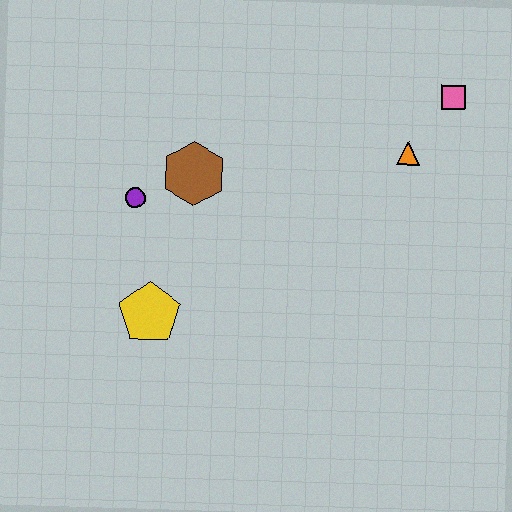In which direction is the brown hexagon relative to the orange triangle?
The brown hexagon is to the left of the orange triangle.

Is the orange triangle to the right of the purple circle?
Yes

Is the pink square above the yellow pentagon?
Yes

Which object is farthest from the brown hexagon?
The pink square is farthest from the brown hexagon.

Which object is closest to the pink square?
The orange triangle is closest to the pink square.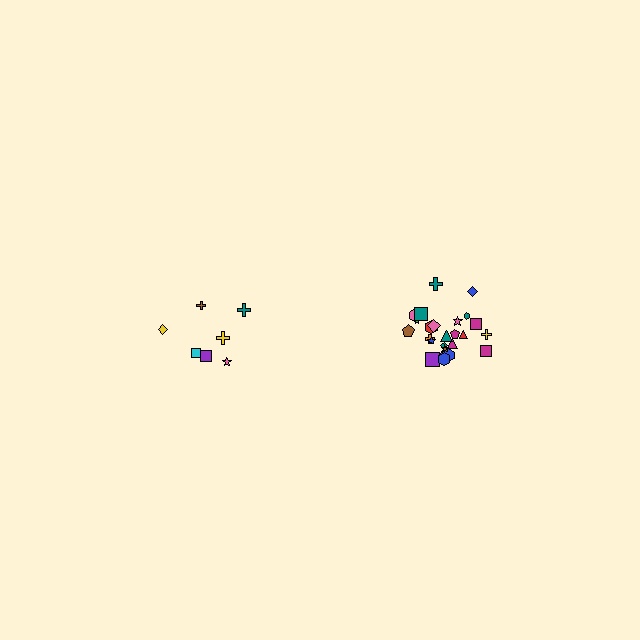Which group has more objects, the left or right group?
The right group.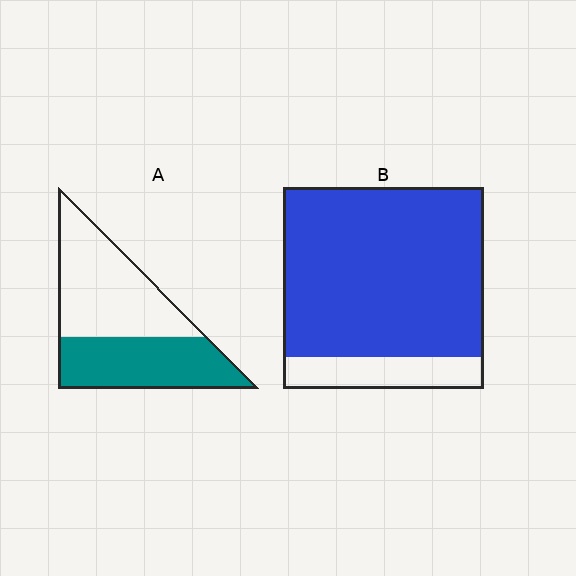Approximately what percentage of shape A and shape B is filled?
A is approximately 45% and B is approximately 85%.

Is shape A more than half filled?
No.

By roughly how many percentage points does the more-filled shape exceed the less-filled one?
By roughly 40 percentage points (B over A).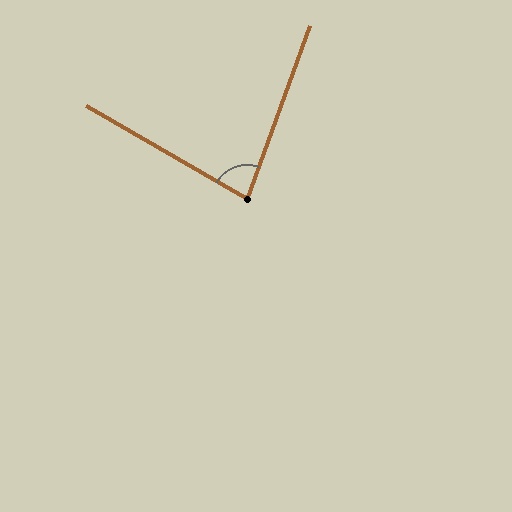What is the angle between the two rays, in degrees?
Approximately 80 degrees.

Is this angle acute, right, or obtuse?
It is acute.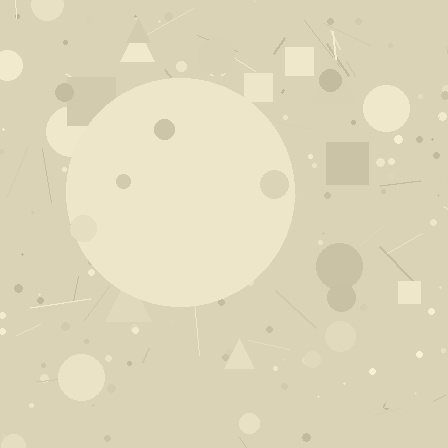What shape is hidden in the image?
A circle is hidden in the image.